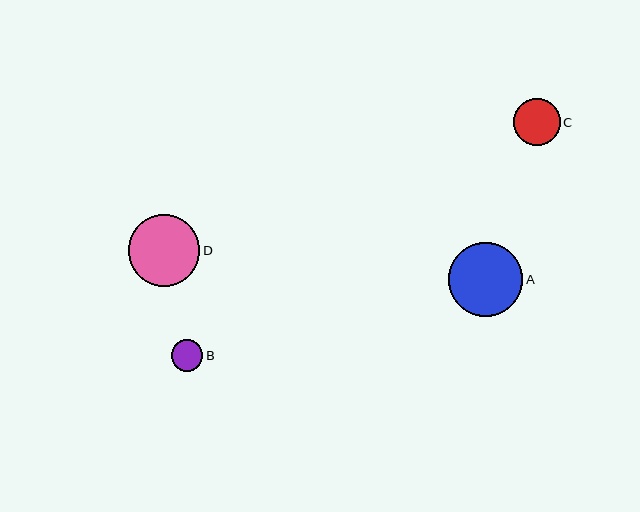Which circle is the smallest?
Circle B is the smallest with a size of approximately 31 pixels.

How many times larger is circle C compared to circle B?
Circle C is approximately 1.5 times the size of circle B.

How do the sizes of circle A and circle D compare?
Circle A and circle D are approximately the same size.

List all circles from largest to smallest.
From largest to smallest: A, D, C, B.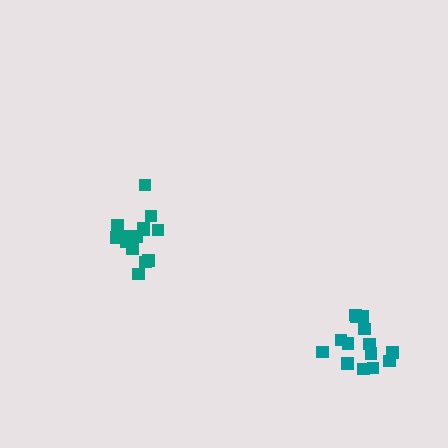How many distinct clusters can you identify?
There are 2 distinct clusters.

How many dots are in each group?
Group 1: 15 dots, Group 2: 14 dots (29 total).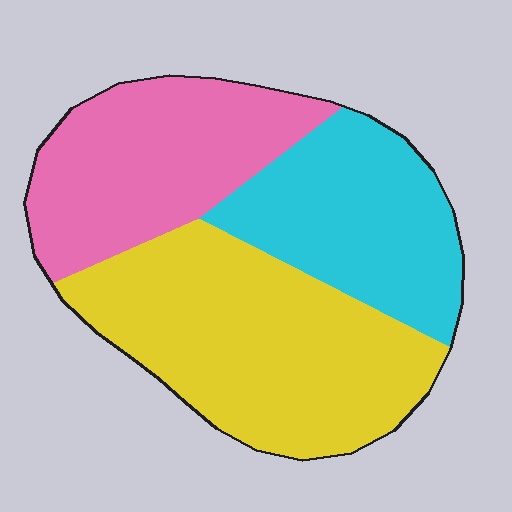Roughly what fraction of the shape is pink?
Pink takes up between a sixth and a third of the shape.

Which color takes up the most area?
Yellow, at roughly 45%.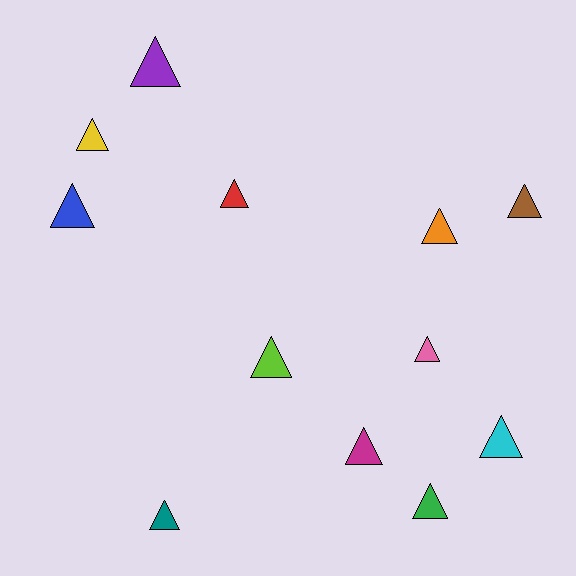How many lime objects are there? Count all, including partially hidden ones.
There is 1 lime object.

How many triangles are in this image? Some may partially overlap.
There are 12 triangles.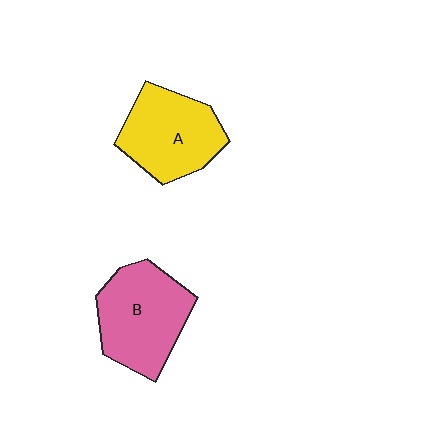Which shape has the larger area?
Shape B (pink).